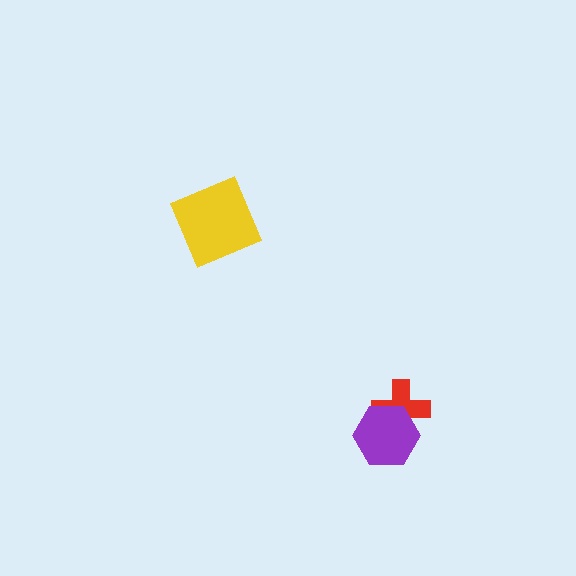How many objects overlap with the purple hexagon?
1 object overlaps with the purple hexagon.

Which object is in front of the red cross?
The purple hexagon is in front of the red cross.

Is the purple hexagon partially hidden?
No, no other shape covers it.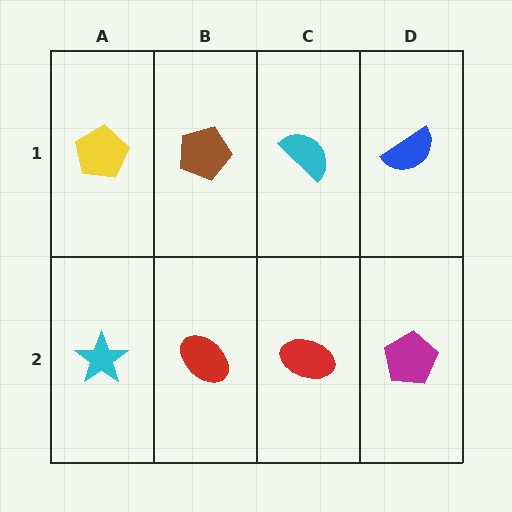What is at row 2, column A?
A cyan star.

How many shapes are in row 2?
4 shapes.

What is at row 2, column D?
A magenta pentagon.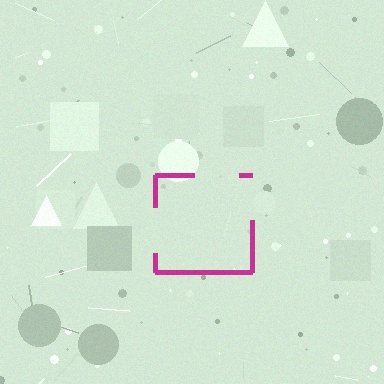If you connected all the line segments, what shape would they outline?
They would outline a square.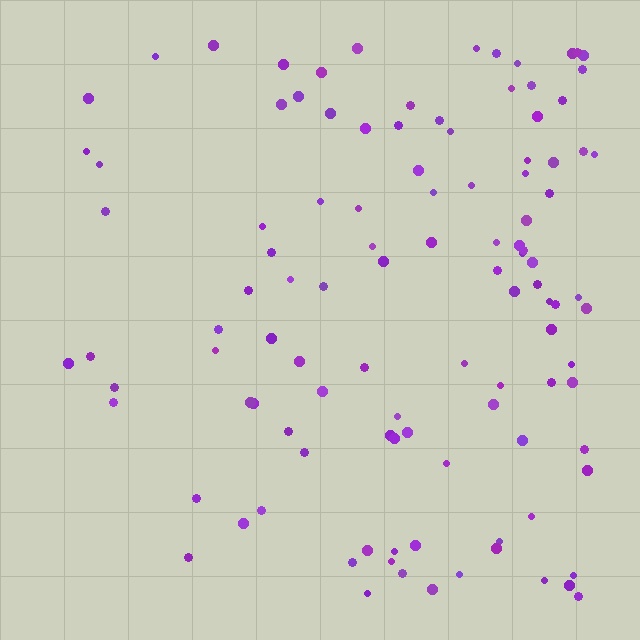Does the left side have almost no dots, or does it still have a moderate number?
Still a moderate number, just noticeably fewer than the right.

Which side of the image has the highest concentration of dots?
The right.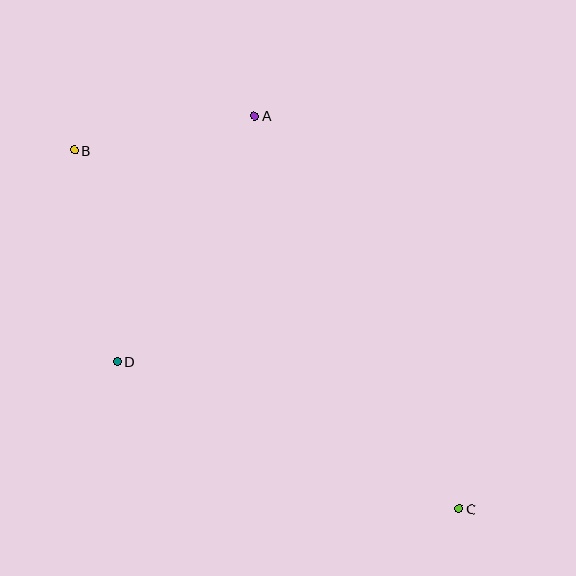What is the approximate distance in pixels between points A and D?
The distance between A and D is approximately 281 pixels.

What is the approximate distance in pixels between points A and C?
The distance between A and C is approximately 443 pixels.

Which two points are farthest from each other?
Points B and C are farthest from each other.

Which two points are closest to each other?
Points A and B are closest to each other.